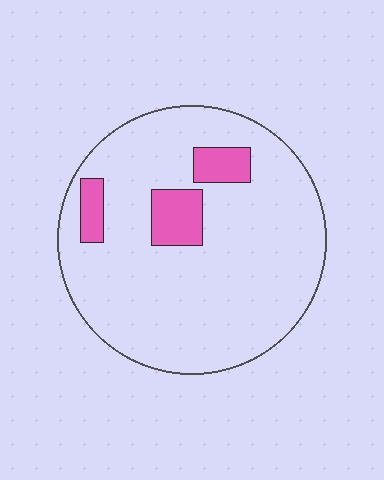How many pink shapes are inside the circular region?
3.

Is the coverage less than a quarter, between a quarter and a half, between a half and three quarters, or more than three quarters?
Less than a quarter.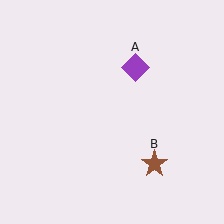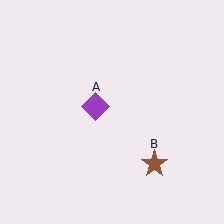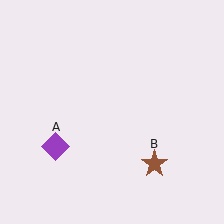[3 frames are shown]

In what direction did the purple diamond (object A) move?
The purple diamond (object A) moved down and to the left.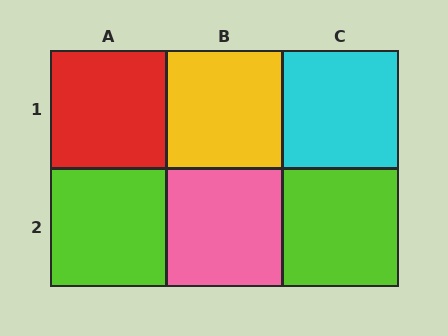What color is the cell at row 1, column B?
Yellow.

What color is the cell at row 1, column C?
Cyan.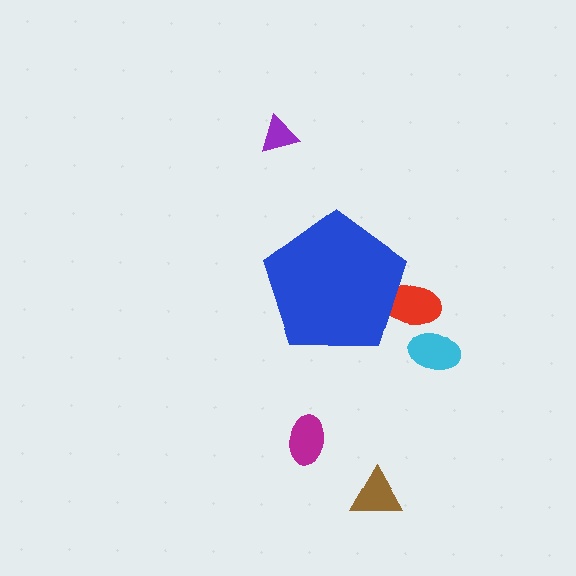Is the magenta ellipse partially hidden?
No, the magenta ellipse is fully visible.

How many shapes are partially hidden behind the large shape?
1 shape is partially hidden.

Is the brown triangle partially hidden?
No, the brown triangle is fully visible.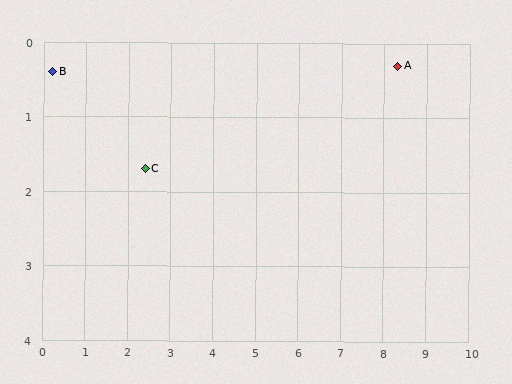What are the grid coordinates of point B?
Point B is at approximately (0.2, 0.4).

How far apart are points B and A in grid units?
Points B and A are about 8.1 grid units apart.